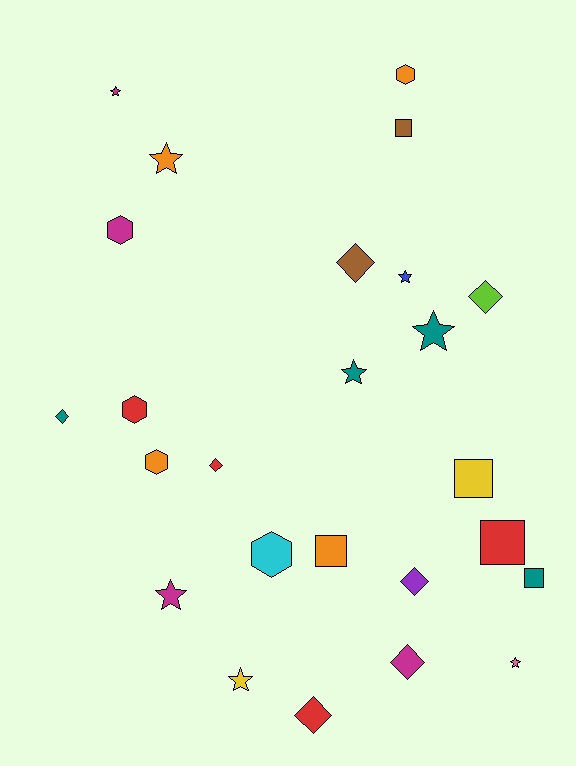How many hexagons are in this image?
There are 5 hexagons.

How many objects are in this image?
There are 25 objects.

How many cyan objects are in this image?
There is 1 cyan object.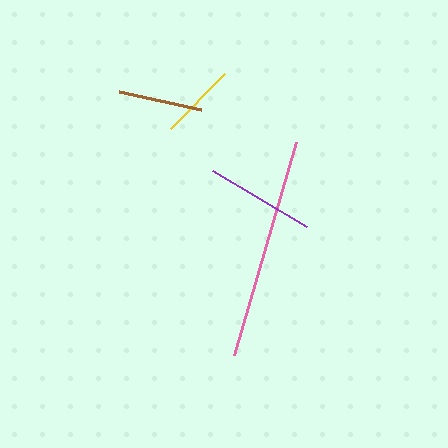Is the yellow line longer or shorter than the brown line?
The brown line is longer than the yellow line.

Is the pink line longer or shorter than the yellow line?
The pink line is longer than the yellow line.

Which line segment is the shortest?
The yellow line is the shortest at approximately 77 pixels.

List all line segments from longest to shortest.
From longest to shortest: pink, purple, brown, yellow.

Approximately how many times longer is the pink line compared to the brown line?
The pink line is approximately 2.6 times the length of the brown line.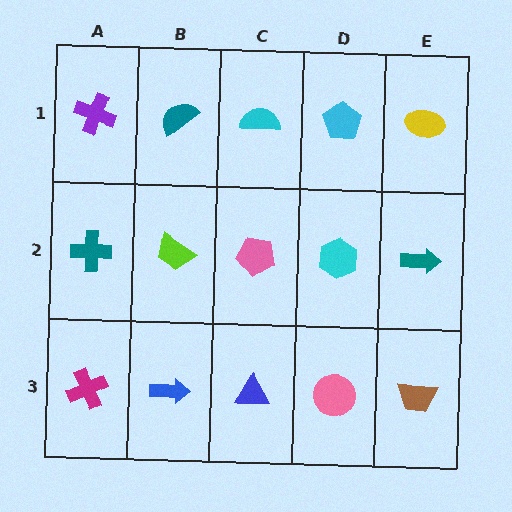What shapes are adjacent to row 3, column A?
A teal cross (row 2, column A), a blue arrow (row 3, column B).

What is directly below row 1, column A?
A teal cross.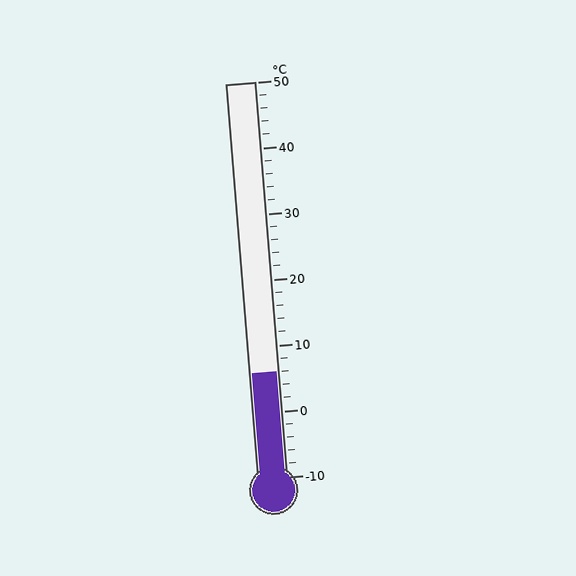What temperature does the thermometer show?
The thermometer shows approximately 6°C.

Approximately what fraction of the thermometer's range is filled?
The thermometer is filled to approximately 25% of its range.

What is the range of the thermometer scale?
The thermometer scale ranges from -10°C to 50°C.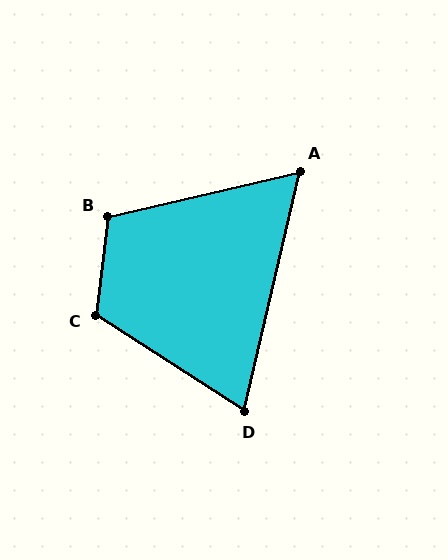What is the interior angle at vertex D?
Approximately 70 degrees (acute).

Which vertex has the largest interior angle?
C, at approximately 116 degrees.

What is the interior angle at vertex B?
Approximately 110 degrees (obtuse).